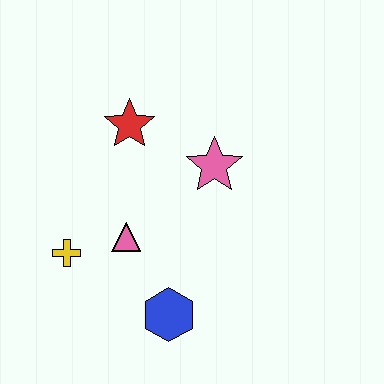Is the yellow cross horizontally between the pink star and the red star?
No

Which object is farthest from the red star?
The blue hexagon is farthest from the red star.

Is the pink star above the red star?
No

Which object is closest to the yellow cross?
The pink triangle is closest to the yellow cross.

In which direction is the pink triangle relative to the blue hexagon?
The pink triangle is above the blue hexagon.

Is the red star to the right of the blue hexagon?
No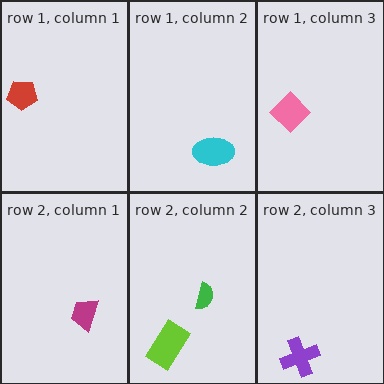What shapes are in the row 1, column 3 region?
The pink diamond.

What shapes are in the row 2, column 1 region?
The magenta trapezoid.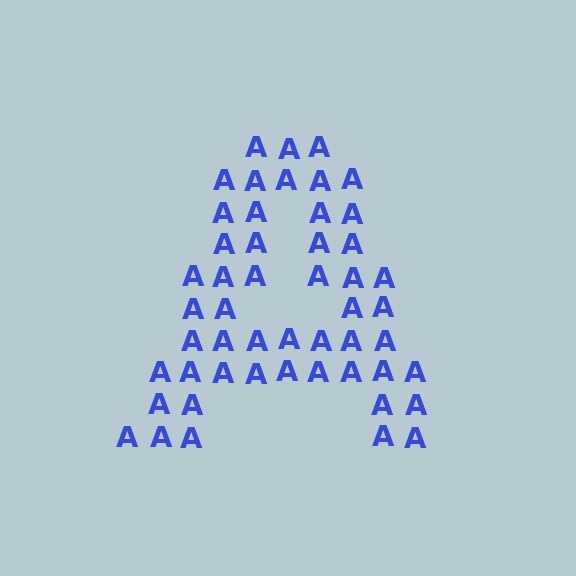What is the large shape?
The large shape is the letter A.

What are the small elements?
The small elements are letter A's.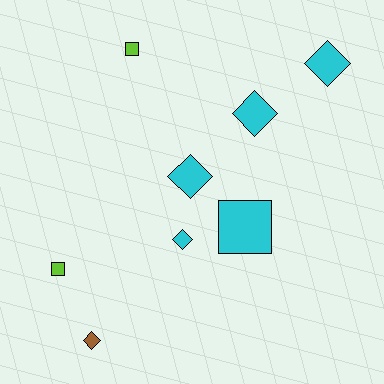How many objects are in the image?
There are 8 objects.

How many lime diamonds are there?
There are no lime diamonds.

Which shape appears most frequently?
Diamond, with 5 objects.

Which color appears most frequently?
Cyan, with 5 objects.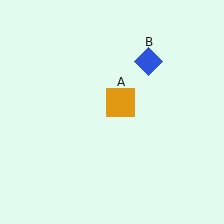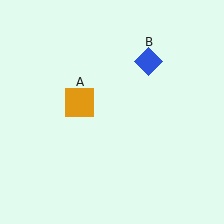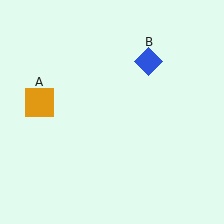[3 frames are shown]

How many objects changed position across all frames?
1 object changed position: orange square (object A).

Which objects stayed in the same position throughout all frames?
Blue diamond (object B) remained stationary.